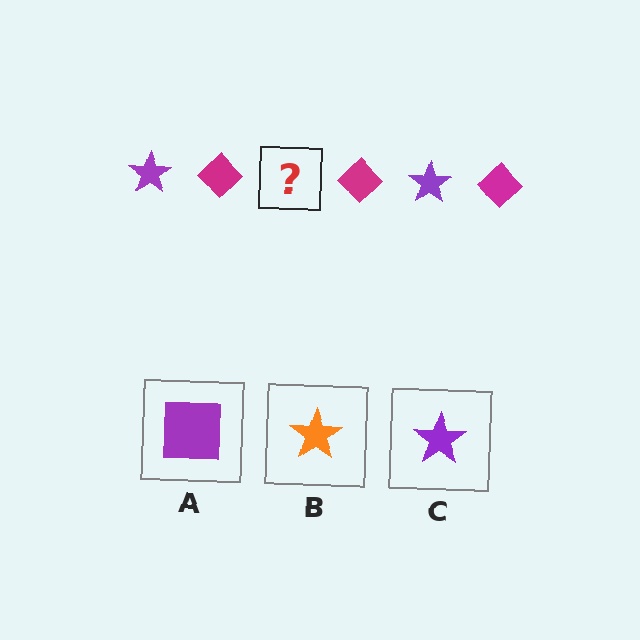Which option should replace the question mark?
Option C.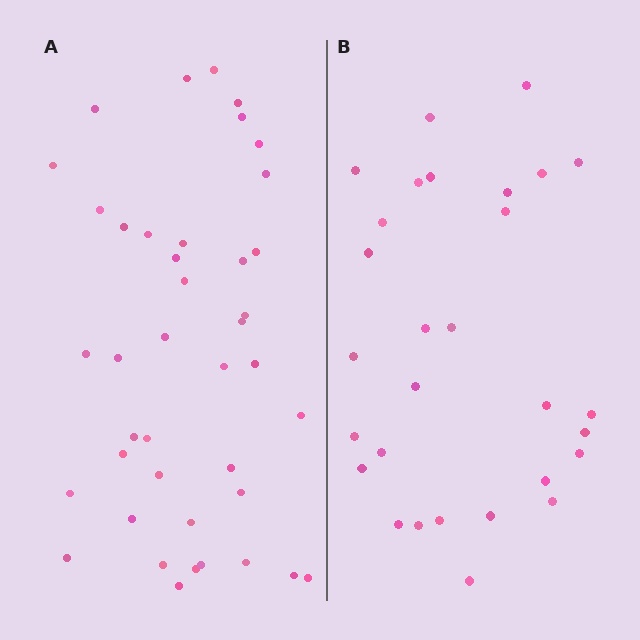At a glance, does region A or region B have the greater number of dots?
Region A (the left region) has more dots.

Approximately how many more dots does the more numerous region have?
Region A has roughly 12 or so more dots than region B.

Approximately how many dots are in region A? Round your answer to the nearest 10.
About 40 dots. (The exact count is 41, which rounds to 40.)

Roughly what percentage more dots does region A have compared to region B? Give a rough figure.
About 40% more.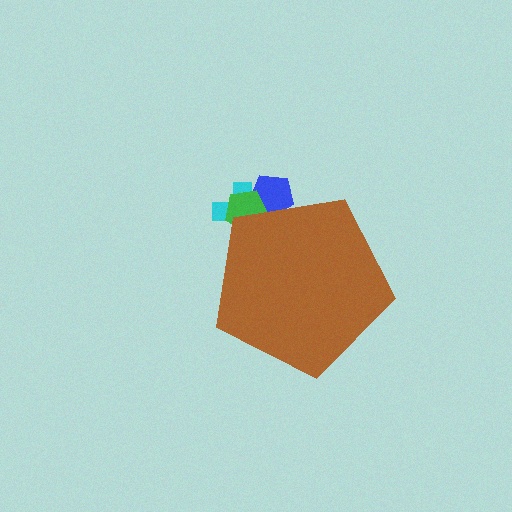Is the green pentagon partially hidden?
Yes, the green pentagon is partially hidden behind the brown pentagon.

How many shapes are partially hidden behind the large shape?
3 shapes are partially hidden.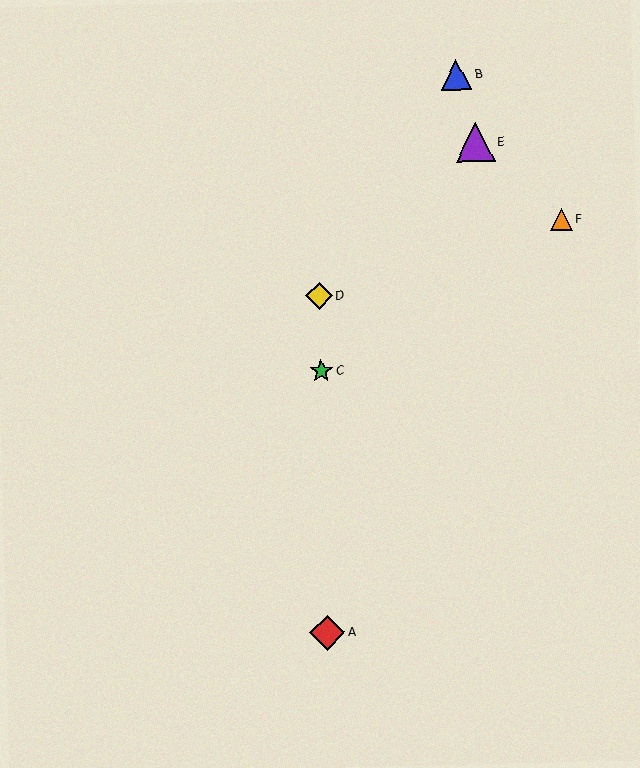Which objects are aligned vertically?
Objects A, C, D are aligned vertically.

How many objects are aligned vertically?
3 objects (A, C, D) are aligned vertically.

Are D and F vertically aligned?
No, D is at x≈319 and F is at x≈561.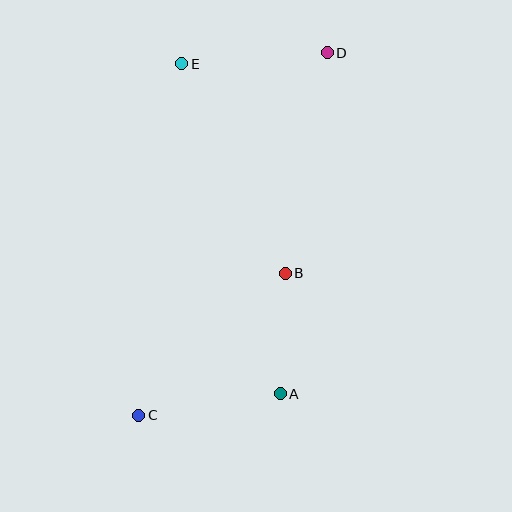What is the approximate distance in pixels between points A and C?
The distance between A and C is approximately 143 pixels.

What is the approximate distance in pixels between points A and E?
The distance between A and E is approximately 344 pixels.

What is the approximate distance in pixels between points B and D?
The distance between B and D is approximately 224 pixels.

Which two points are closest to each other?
Points A and B are closest to each other.